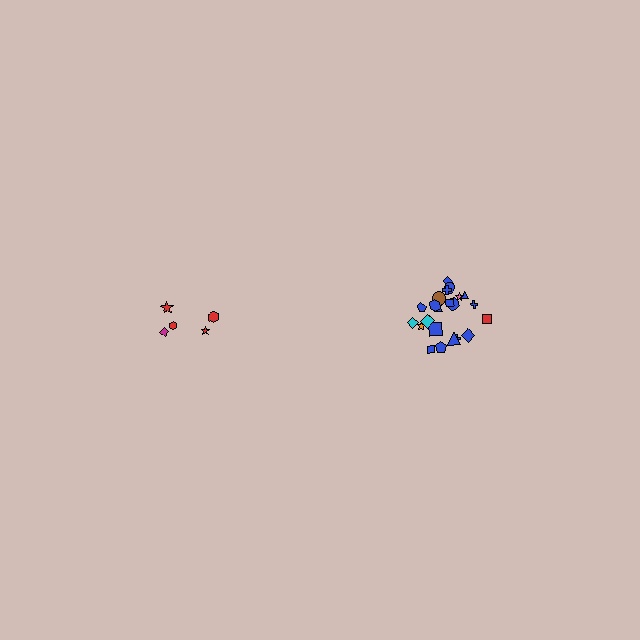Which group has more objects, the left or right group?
The right group.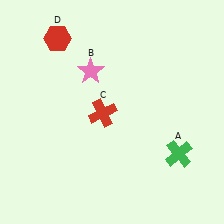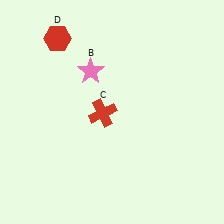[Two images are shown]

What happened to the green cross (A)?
The green cross (A) was removed in Image 2. It was in the bottom-right area of Image 1.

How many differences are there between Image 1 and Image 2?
There is 1 difference between the two images.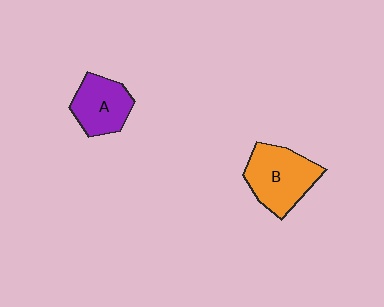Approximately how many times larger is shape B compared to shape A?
Approximately 1.3 times.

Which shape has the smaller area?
Shape A (purple).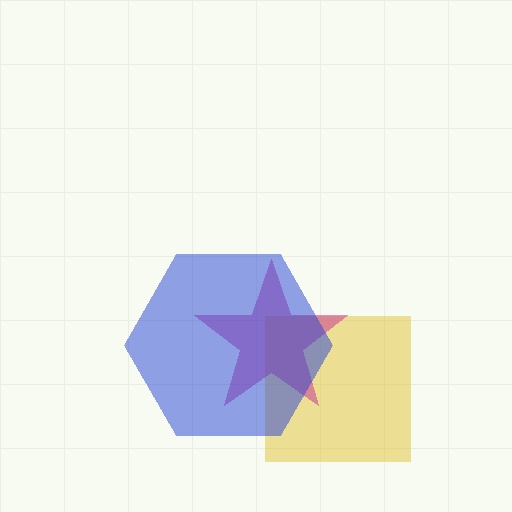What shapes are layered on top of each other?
The layered shapes are: a yellow square, a magenta star, a blue hexagon.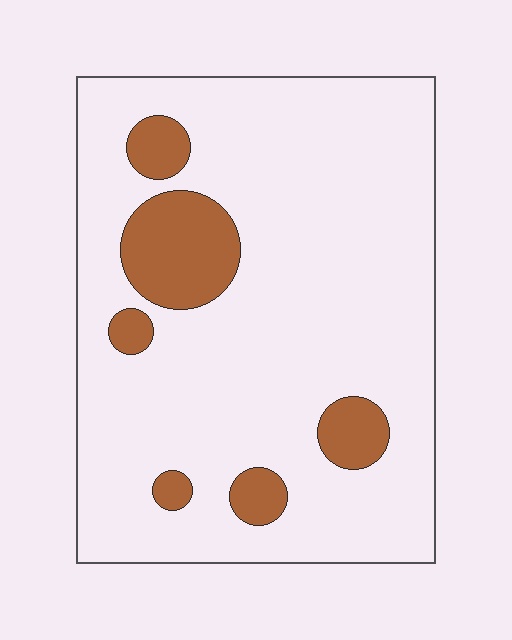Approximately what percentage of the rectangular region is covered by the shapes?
Approximately 15%.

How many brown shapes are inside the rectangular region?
6.